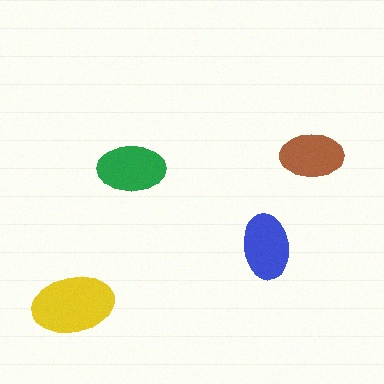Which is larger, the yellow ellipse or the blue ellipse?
The yellow one.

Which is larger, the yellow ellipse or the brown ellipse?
The yellow one.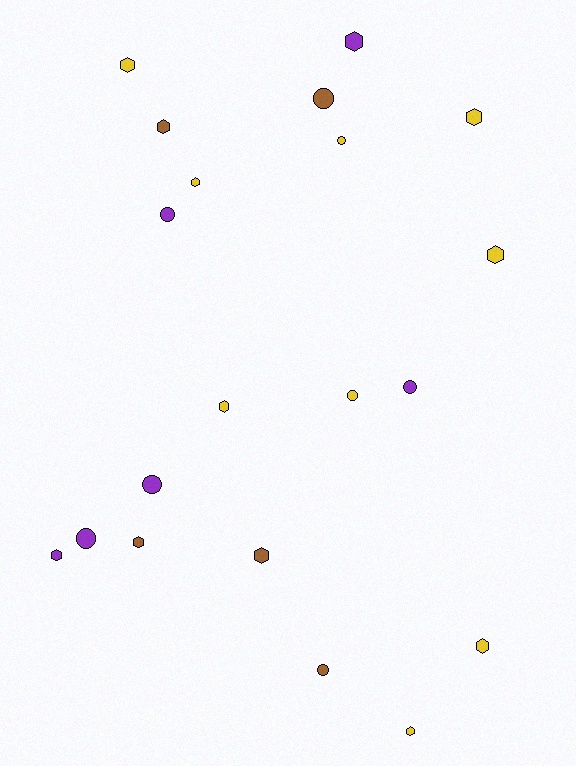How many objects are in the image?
There are 20 objects.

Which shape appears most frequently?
Hexagon, with 12 objects.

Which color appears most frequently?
Yellow, with 9 objects.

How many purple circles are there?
There are 4 purple circles.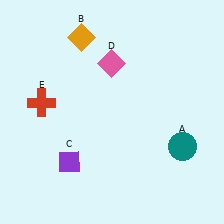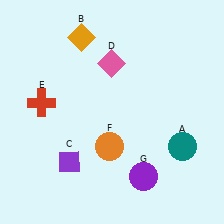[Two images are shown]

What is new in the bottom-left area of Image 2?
An orange circle (F) was added in the bottom-left area of Image 2.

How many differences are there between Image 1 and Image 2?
There are 2 differences between the two images.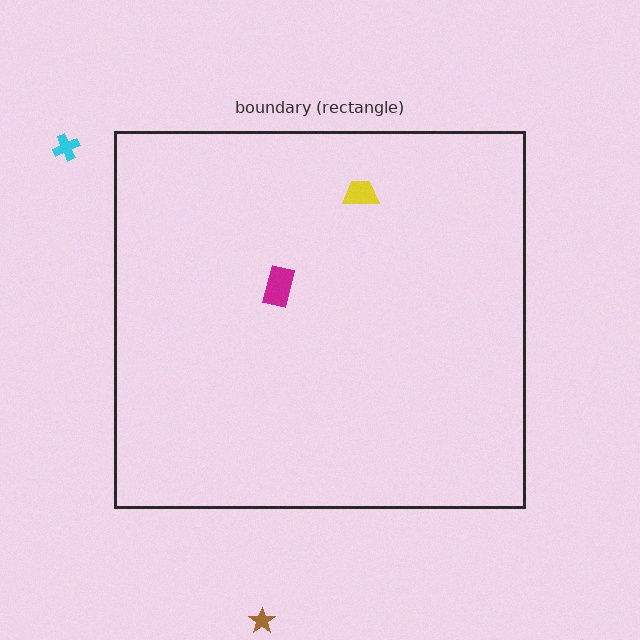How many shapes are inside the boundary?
2 inside, 2 outside.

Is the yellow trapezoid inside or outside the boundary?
Inside.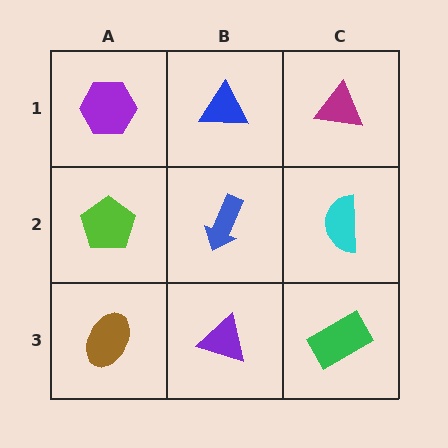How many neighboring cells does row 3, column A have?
2.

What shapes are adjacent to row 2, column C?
A magenta triangle (row 1, column C), a green rectangle (row 3, column C), a blue arrow (row 2, column B).